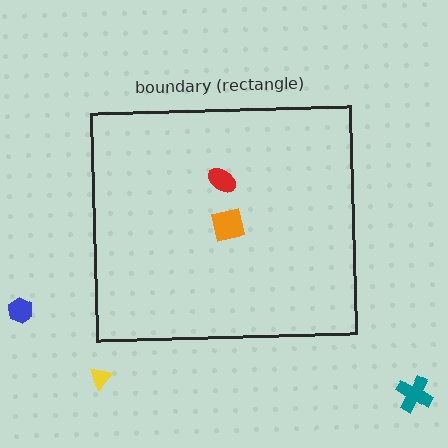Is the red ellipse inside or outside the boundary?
Inside.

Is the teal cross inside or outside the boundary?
Outside.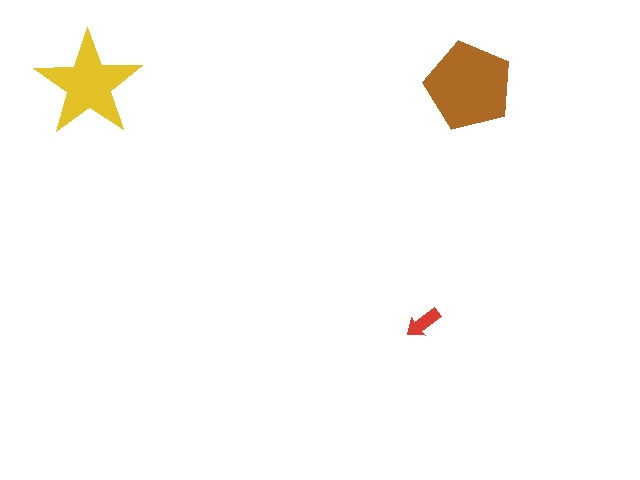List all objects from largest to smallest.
The brown pentagon, the yellow star, the red arrow.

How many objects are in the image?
There are 3 objects in the image.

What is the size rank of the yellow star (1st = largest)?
2nd.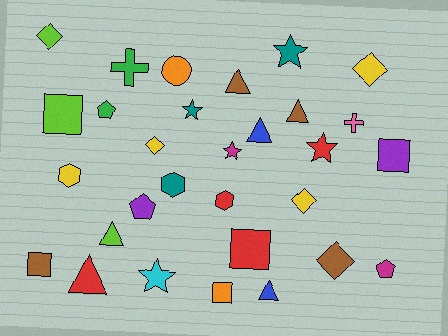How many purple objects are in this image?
There are 2 purple objects.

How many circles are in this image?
There is 1 circle.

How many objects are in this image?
There are 30 objects.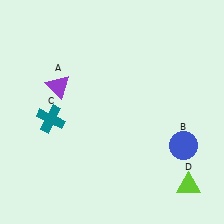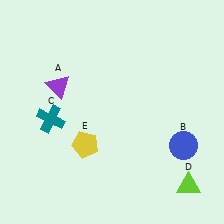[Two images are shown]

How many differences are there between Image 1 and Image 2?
There is 1 difference between the two images.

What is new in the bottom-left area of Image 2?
A yellow pentagon (E) was added in the bottom-left area of Image 2.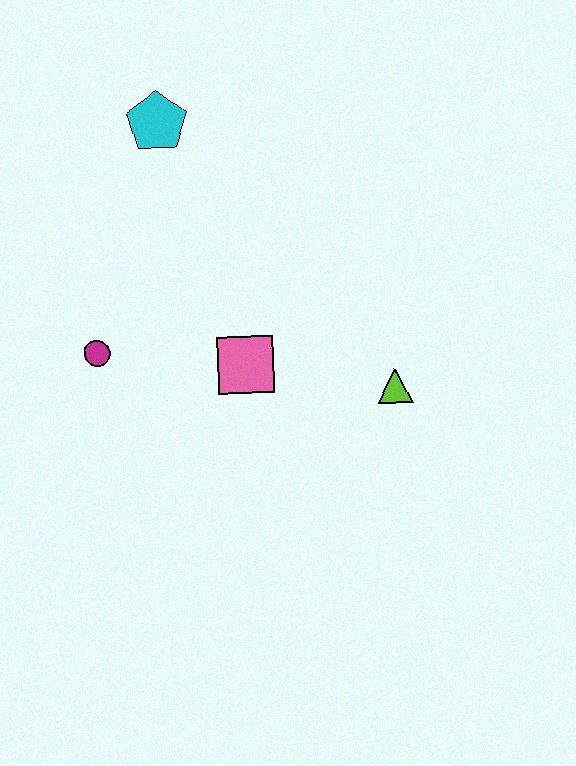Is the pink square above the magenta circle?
No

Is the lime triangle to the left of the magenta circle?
No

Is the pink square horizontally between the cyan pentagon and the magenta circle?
No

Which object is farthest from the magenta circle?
The lime triangle is farthest from the magenta circle.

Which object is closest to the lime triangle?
The pink square is closest to the lime triangle.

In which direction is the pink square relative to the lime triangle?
The pink square is to the left of the lime triangle.